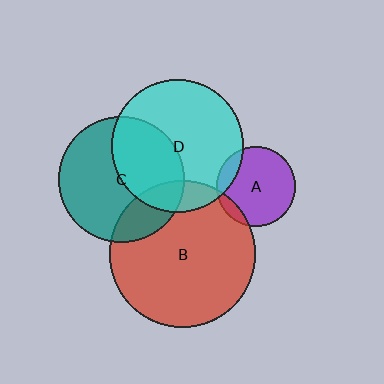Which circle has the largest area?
Circle B (red).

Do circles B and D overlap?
Yes.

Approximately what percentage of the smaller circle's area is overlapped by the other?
Approximately 15%.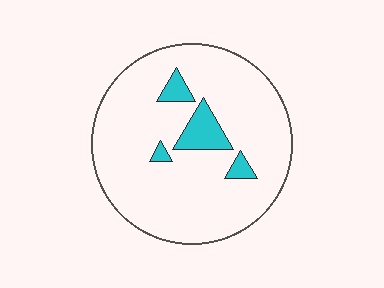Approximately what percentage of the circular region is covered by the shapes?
Approximately 10%.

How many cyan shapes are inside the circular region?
4.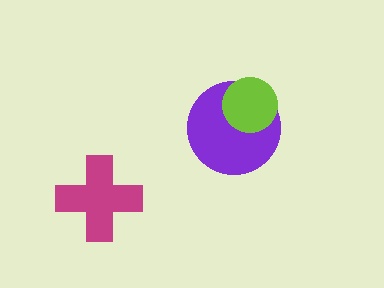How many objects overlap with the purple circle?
1 object overlaps with the purple circle.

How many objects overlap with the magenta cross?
0 objects overlap with the magenta cross.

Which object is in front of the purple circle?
The lime circle is in front of the purple circle.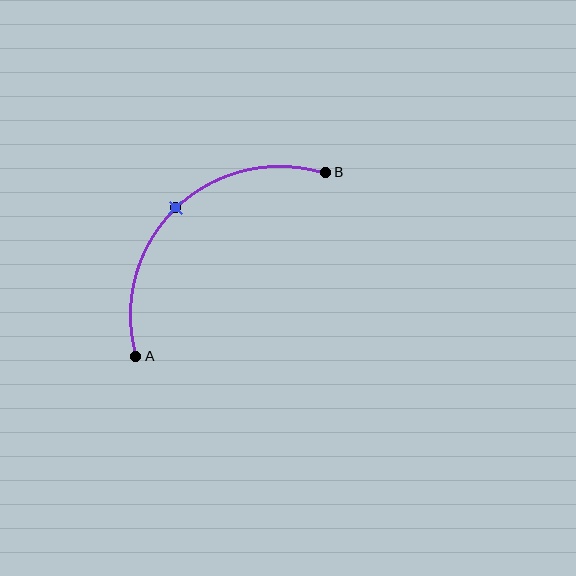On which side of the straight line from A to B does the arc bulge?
The arc bulges above and to the left of the straight line connecting A and B.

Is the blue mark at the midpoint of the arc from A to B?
Yes. The blue mark lies on the arc at equal arc-length from both A and B — it is the arc midpoint.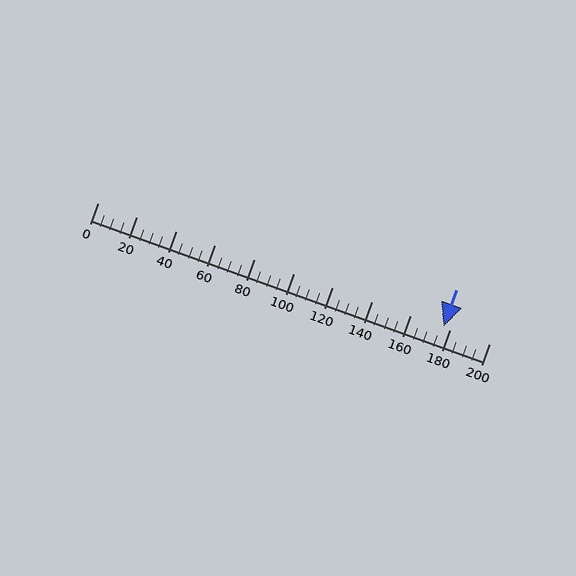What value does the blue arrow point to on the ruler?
The blue arrow points to approximately 176.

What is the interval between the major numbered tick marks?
The major tick marks are spaced 20 units apart.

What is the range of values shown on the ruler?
The ruler shows values from 0 to 200.